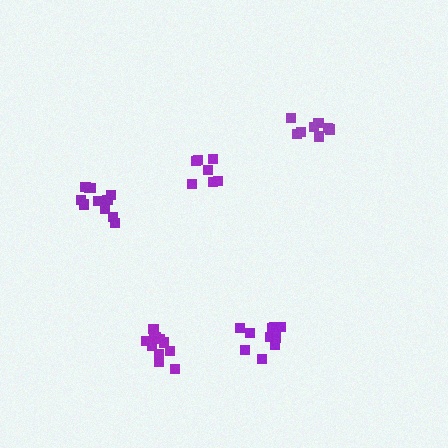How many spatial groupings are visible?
There are 5 spatial groupings.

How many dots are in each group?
Group 1: 11 dots, Group 2: 13 dots, Group 3: 12 dots, Group 4: 9 dots, Group 5: 7 dots (52 total).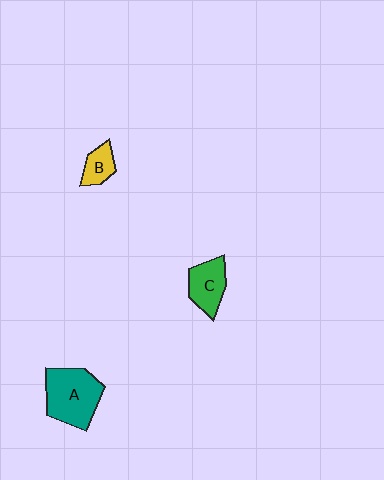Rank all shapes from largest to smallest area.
From largest to smallest: A (teal), C (green), B (yellow).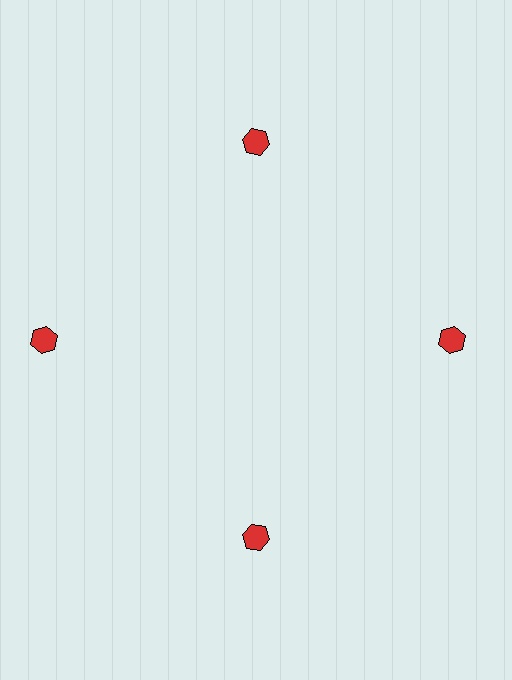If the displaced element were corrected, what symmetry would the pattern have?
It would have 4-fold rotational symmetry — the pattern would map onto itself every 90 degrees.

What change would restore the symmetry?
The symmetry would be restored by moving it inward, back onto the ring so that all 4 hexagons sit at equal angles and equal distance from the center.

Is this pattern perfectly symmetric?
No. The 4 red hexagons are arranged in a ring, but one element near the 9 o'clock position is pushed outward from the center, breaking the 4-fold rotational symmetry.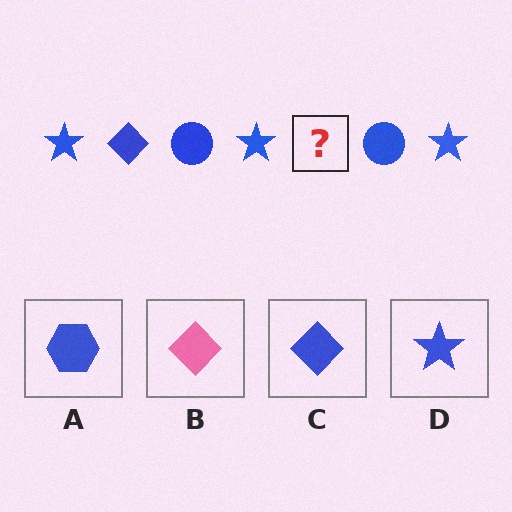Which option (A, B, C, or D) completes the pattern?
C.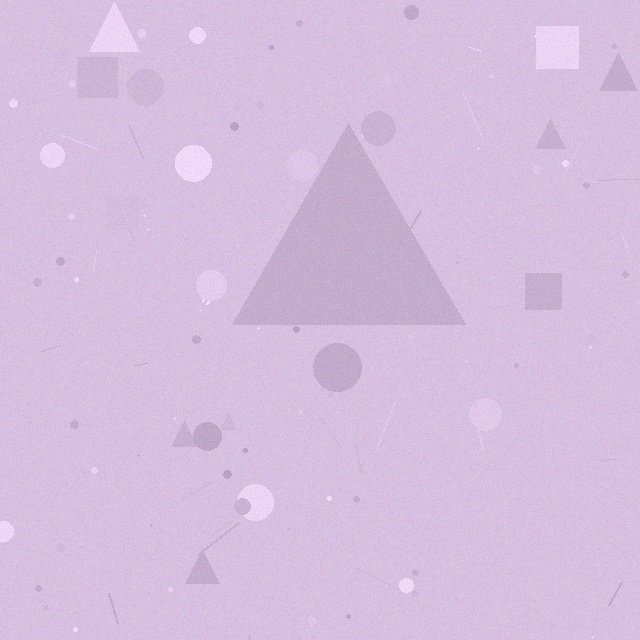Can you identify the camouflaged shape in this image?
The camouflaged shape is a triangle.